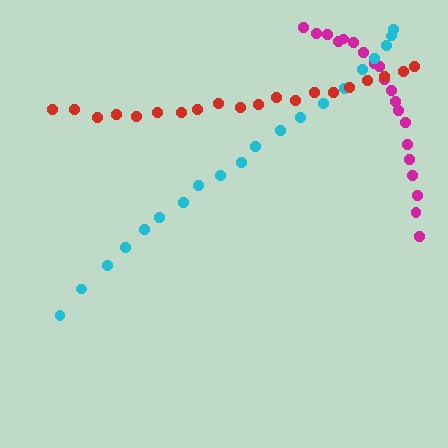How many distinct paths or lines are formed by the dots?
There are 3 distinct paths.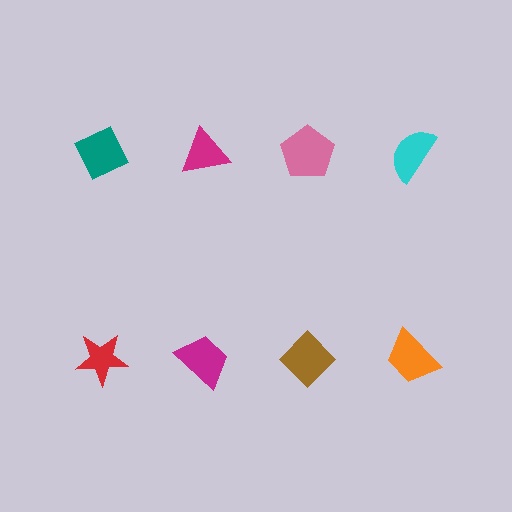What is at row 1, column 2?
A magenta triangle.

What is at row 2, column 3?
A brown diamond.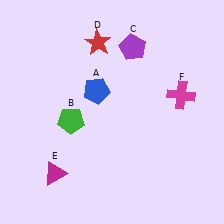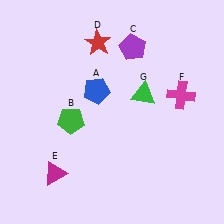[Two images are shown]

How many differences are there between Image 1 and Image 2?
There is 1 difference between the two images.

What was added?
A green triangle (G) was added in Image 2.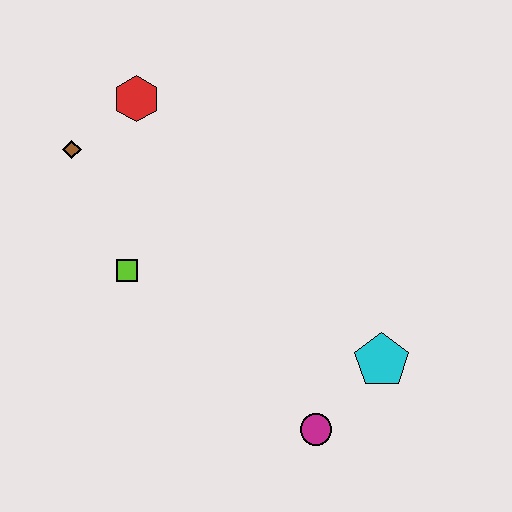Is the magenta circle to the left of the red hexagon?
No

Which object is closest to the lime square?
The brown diamond is closest to the lime square.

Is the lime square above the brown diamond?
No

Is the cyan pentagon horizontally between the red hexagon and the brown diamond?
No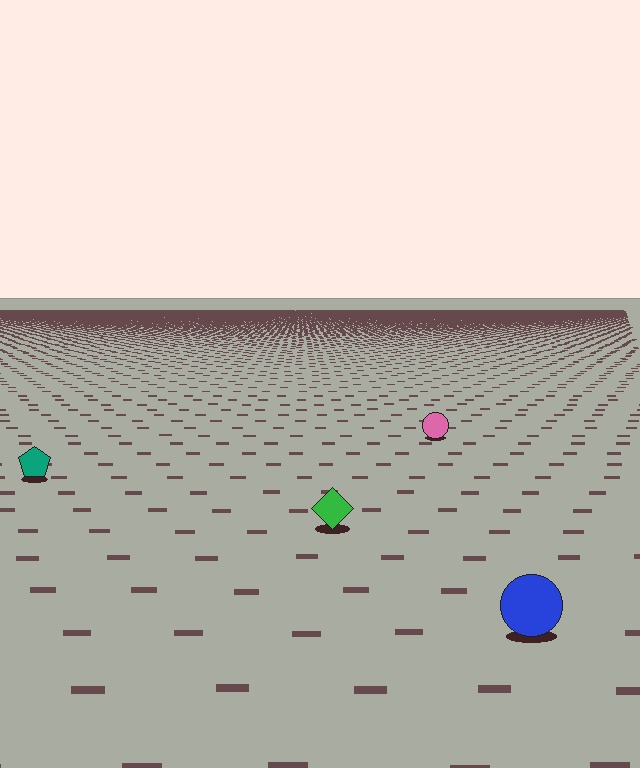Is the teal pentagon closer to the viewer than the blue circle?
No. The blue circle is closer — you can tell from the texture gradient: the ground texture is coarser near it.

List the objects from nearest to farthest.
From nearest to farthest: the blue circle, the green diamond, the teal pentagon, the pink circle.